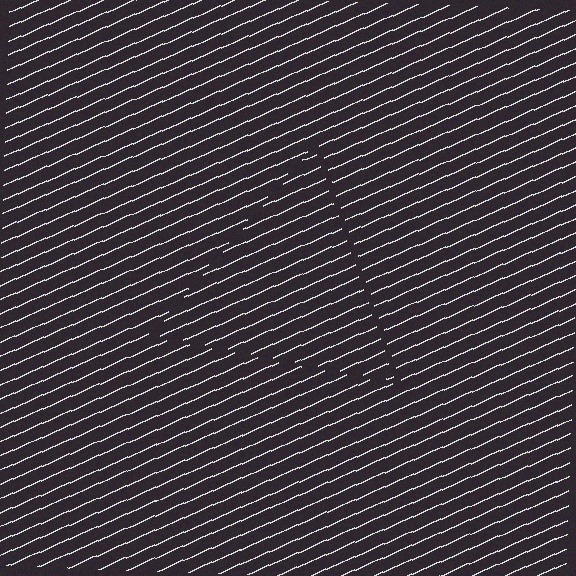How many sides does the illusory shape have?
3 sides — the line-ends trace a triangle.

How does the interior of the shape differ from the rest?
The interior of the shape contains the same grating, shifted by half a period — the contour is defined by the phase discontinuity where line-ends from the inner and outer gratings abut.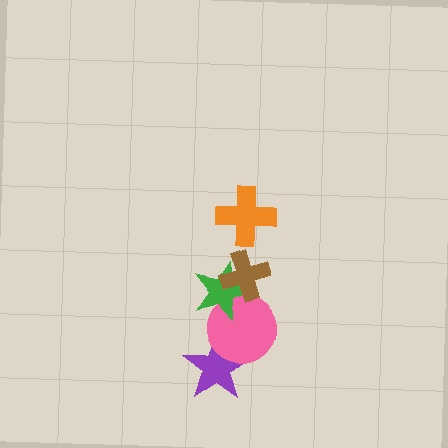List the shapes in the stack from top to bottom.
From top to bottom: the orange cross, the brown cross, the green star, the pink circle, the purple star.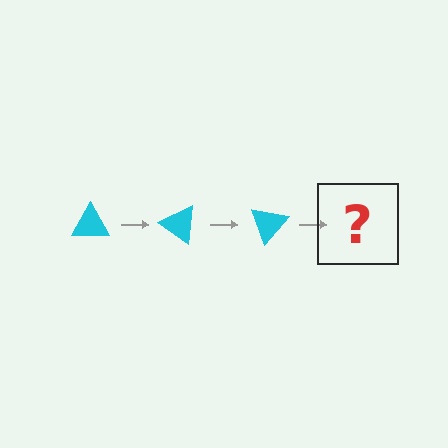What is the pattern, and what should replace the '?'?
The pattern is that the triangle rotates 35 degrees each step. The '?' should be a cyan triangle rotated 105 degrees.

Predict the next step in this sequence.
The next step is a cyan triangle rotated 105 degrees.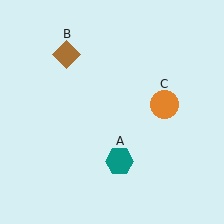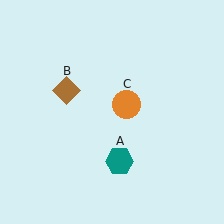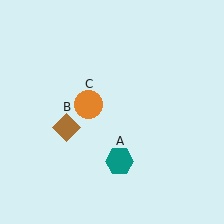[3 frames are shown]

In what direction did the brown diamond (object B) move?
The brown diamond (object B) moved down.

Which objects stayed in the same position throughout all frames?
Teal hexagon (object A) remained stationary.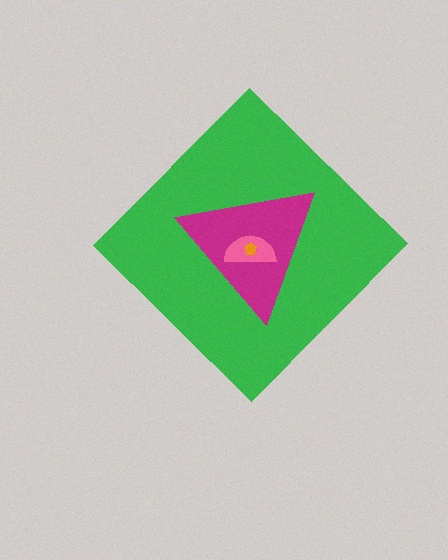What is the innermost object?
The orange pentagon.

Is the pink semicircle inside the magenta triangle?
Yes.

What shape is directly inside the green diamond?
The magenta triangle.